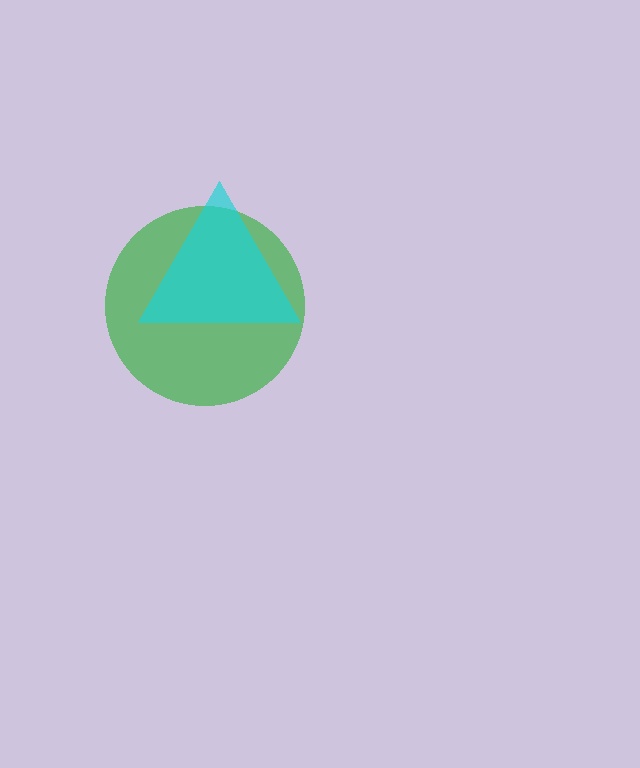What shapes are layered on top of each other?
The layered shapes are: a green circle, a cyan triangle.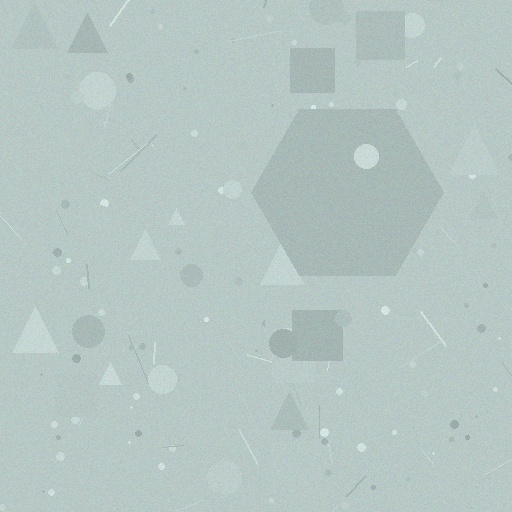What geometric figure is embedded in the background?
A hexagon is embedded in the background.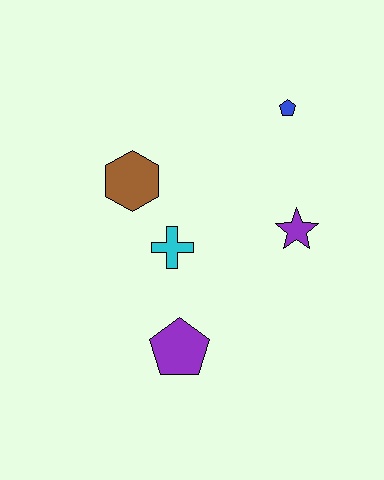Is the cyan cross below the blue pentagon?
Yes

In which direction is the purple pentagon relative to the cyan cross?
The purple pentagon is below the cyan cross.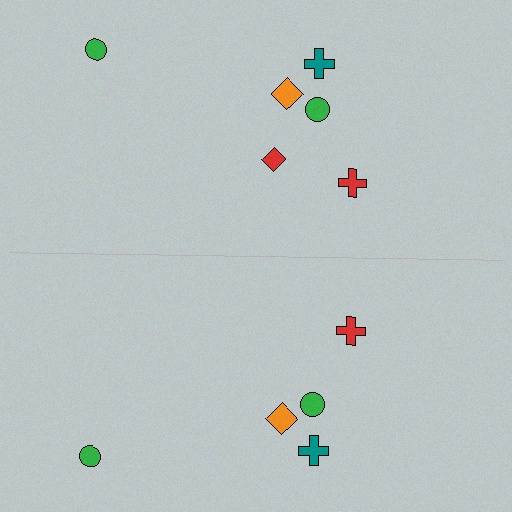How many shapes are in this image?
There are 11 shapes in this image.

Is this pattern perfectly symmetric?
No, the pattern is not perfectly symmetric. A red diamond is missing from the bottom side.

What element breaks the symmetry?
A red diamond is missing from the bottom side.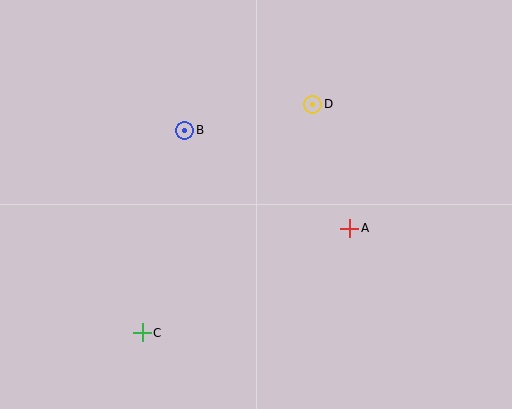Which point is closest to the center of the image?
Point A at (350, 228) is closest to the center.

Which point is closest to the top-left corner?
Point B is closest to the top-left corner.